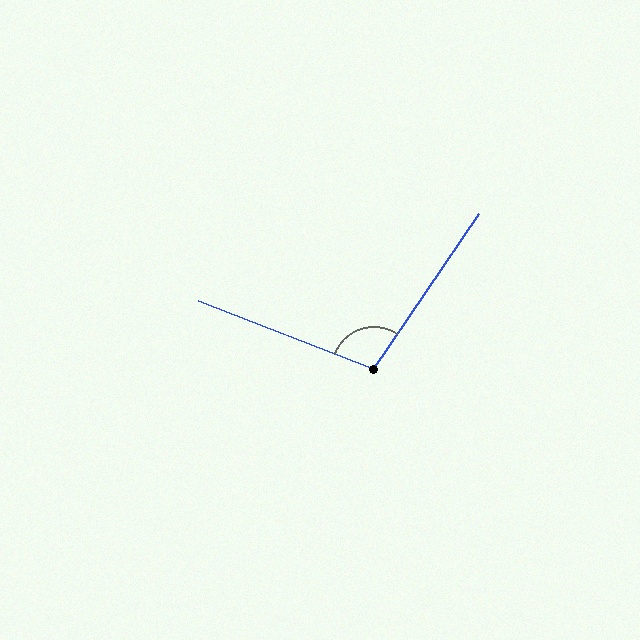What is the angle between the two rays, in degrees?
Approximately 103 degrees.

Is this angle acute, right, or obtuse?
It is obtuse.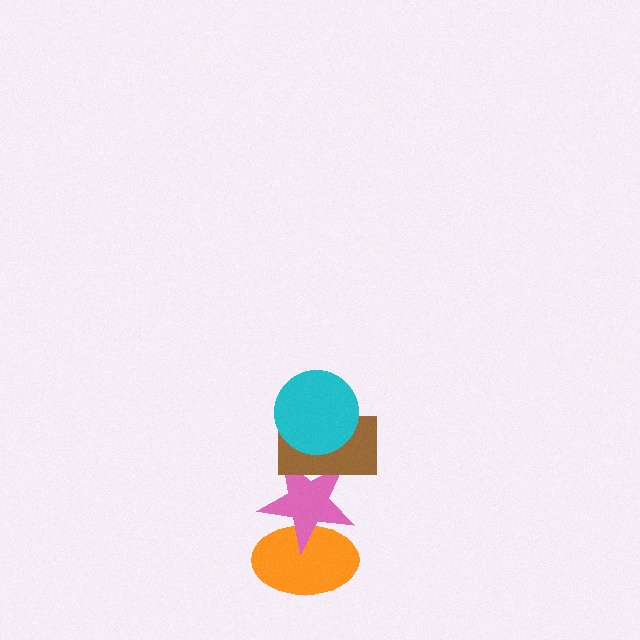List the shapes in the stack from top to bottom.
From top to bottom: the cyan circle, the brown rectangle, the pink star, the orange ellipse.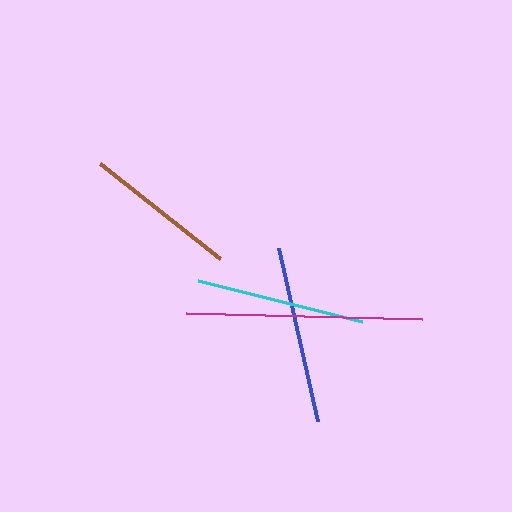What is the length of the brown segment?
The brown segment is approximately 152 pixels long.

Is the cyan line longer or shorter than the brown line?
The cyan line is longer than the brown line.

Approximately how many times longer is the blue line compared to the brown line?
The blue line is approximately 1.2 times the length of the brown line.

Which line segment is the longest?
The magenta line is the longest at approximately 236 pixels.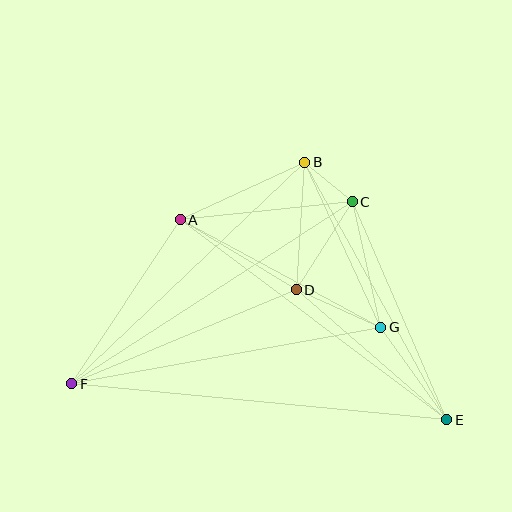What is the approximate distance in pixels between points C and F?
The distance between C and F is approximately 335 pixels.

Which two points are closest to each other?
Points B and C are closest to each other.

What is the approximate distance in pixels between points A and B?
The distance between A and B is approximately 137 pixels.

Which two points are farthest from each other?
Points E and F are farthest from each other.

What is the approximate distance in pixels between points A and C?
The distance between A and C is approximately 173 pixels.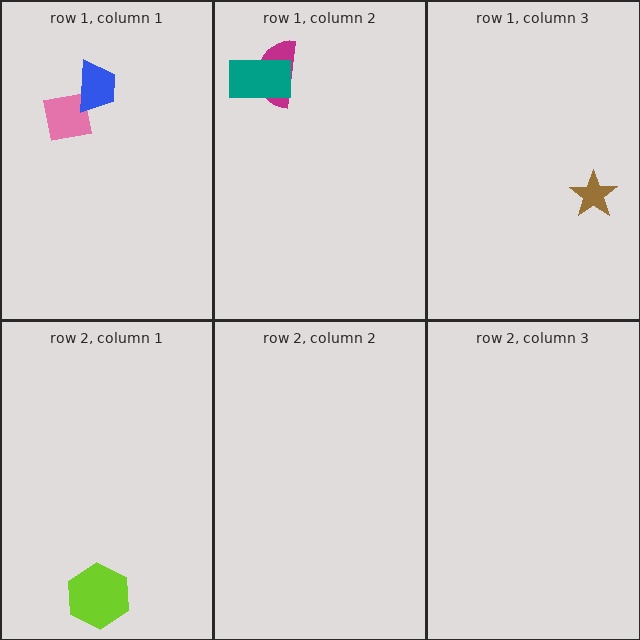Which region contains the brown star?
The row 1, column 3 region.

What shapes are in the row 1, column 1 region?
The pink square, the blue trapezoid.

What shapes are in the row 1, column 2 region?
The magenta semicircle, the teal rectangle.